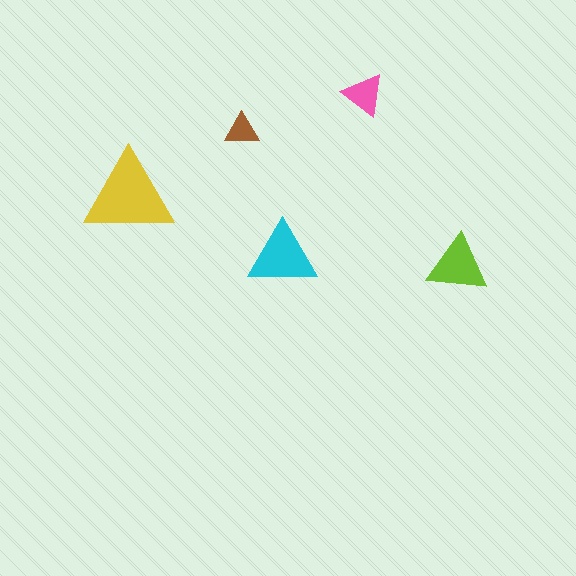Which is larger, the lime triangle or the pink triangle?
The lime one.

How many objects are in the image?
There are 5 objects in the image.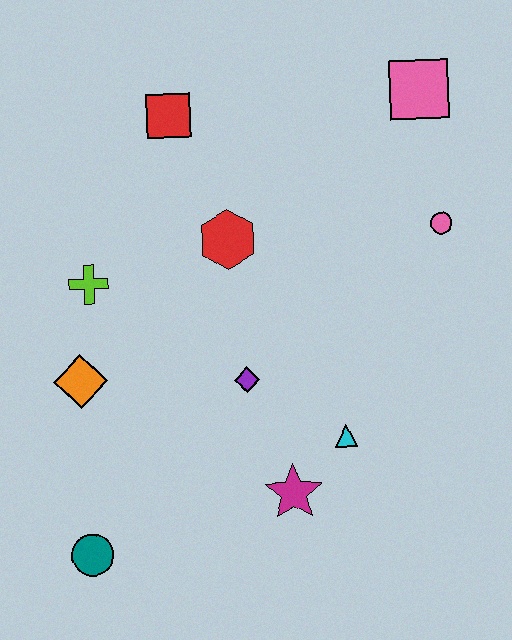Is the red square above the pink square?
No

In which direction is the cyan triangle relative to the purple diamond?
The cyan triangle is to the right of the purple diamond.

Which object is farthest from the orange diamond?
The pink square is farthest from the orange diamond.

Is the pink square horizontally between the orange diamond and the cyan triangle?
No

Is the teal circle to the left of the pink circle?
Yes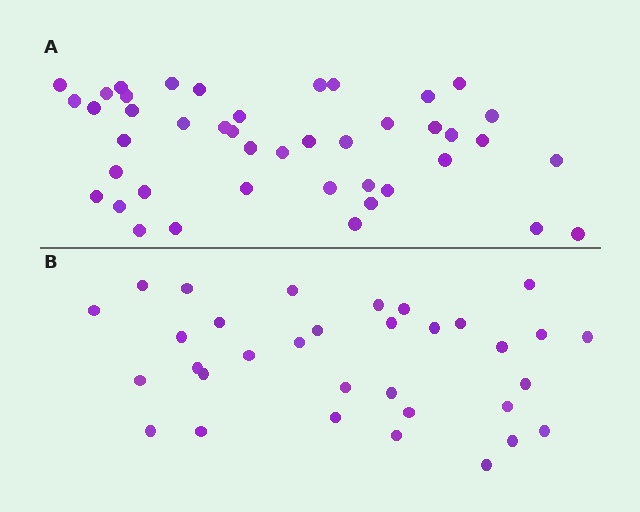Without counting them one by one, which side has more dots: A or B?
Region A (the top region) has more dots.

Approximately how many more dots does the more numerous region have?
Region A has roughly 10 or so more dots than region B.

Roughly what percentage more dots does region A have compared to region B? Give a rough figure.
About 30% more.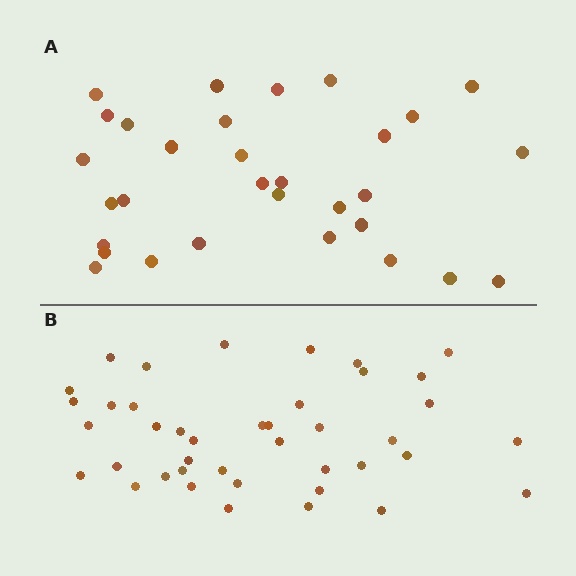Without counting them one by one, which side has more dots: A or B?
Region B (the bottom region) has more dots.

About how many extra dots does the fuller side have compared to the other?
Region B has roughly 10 or so more dots than region A.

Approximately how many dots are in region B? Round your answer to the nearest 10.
About 40 dots. (The exact count is 41, which rounds to 40.)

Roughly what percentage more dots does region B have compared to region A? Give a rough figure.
About 30% more.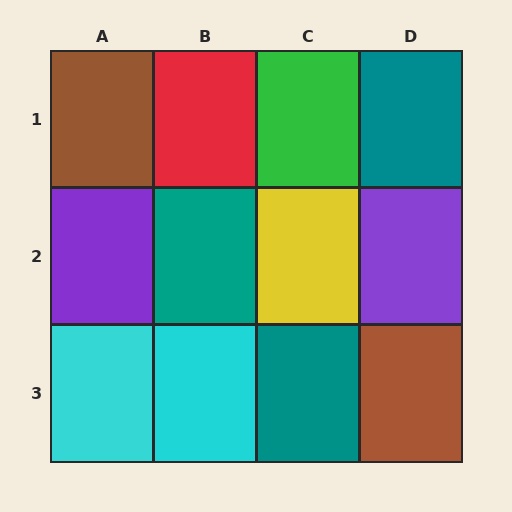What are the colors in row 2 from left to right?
Purple, teal, yellow, purple.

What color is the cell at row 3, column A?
Cyan.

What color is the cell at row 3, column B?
Cyan.